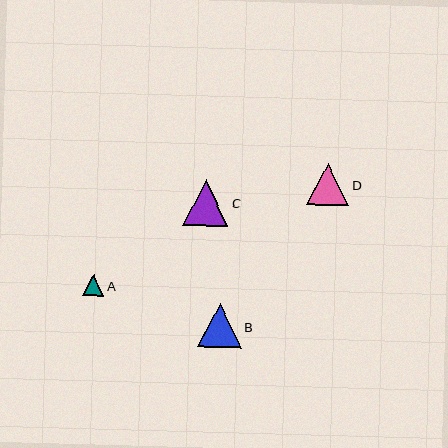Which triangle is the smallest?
Triangle A is the smallest with a size of approximately 21 pixels.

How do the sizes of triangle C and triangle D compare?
Triangle C and triangle D are approximately the same size.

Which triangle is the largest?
Triangle C is the largest with a size of approximately 46 pixels.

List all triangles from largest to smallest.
From largest to smallest: C, B, D, A.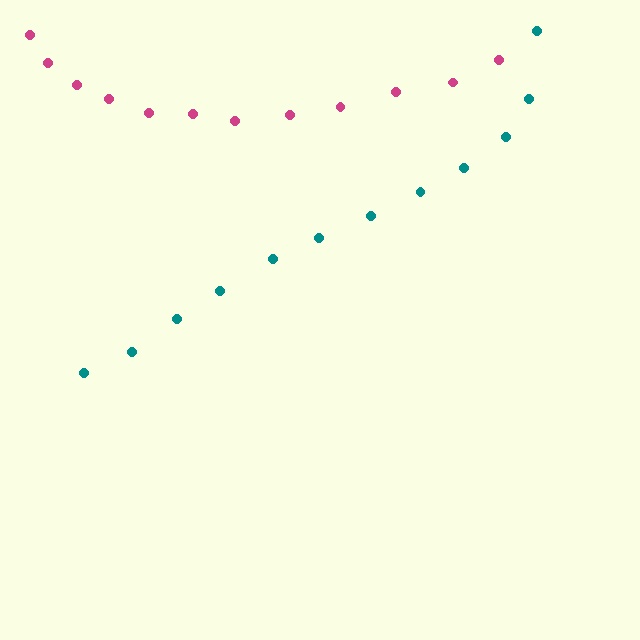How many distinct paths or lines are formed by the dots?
There are 2 distinct paths.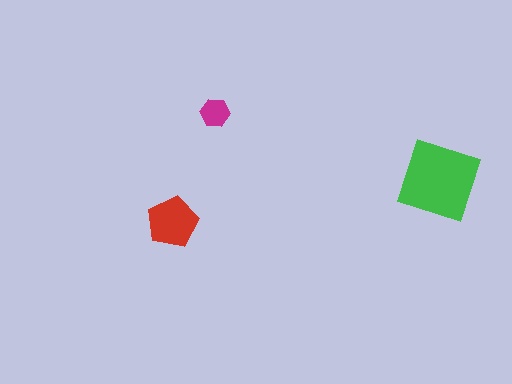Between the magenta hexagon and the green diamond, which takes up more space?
The green diamond.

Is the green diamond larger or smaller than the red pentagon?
Larger.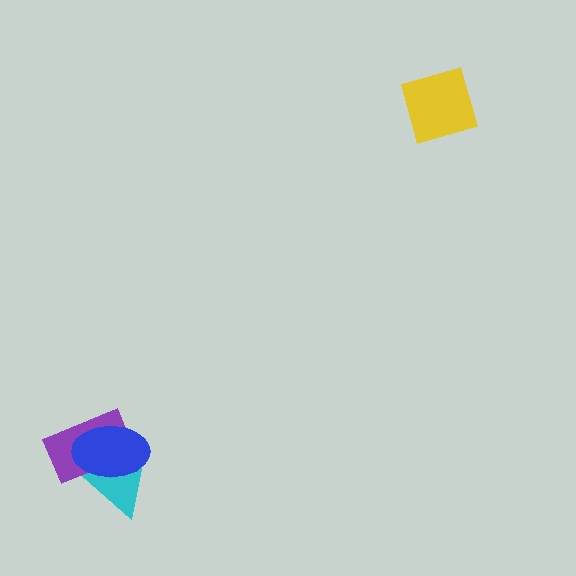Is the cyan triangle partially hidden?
Yes, it is partially covered by another shape.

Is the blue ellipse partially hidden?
No, no other shape covers it.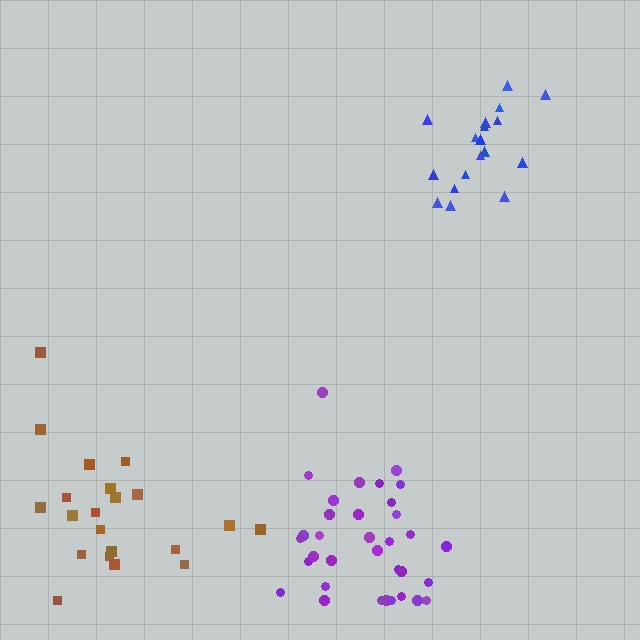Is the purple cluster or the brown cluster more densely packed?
Purple.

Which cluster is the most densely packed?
Purple.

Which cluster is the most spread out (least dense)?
Brown.